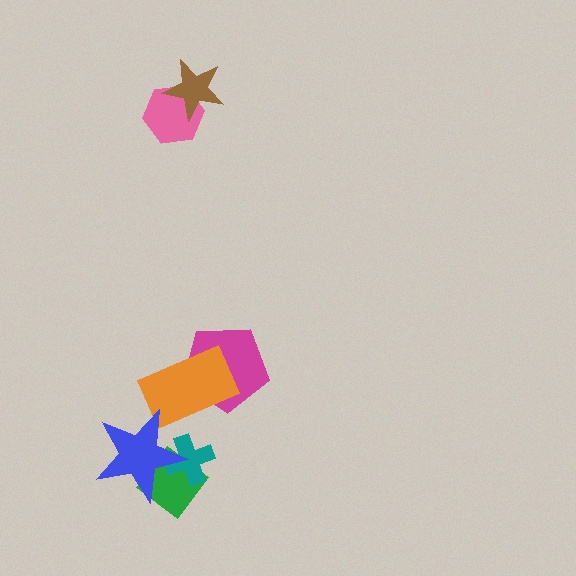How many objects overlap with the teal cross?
2 objects overlap with the teal cross.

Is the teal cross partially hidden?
Yes, it is partially covered by another shape.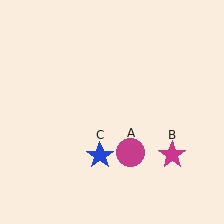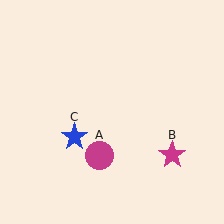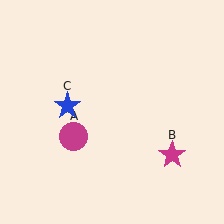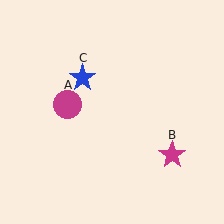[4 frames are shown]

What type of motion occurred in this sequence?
The magenta circle (object A), blue star (object C) rotated clockwise around the center of the scene.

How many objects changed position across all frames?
2 objects changed position: magenta circle (object A), blue star (object C).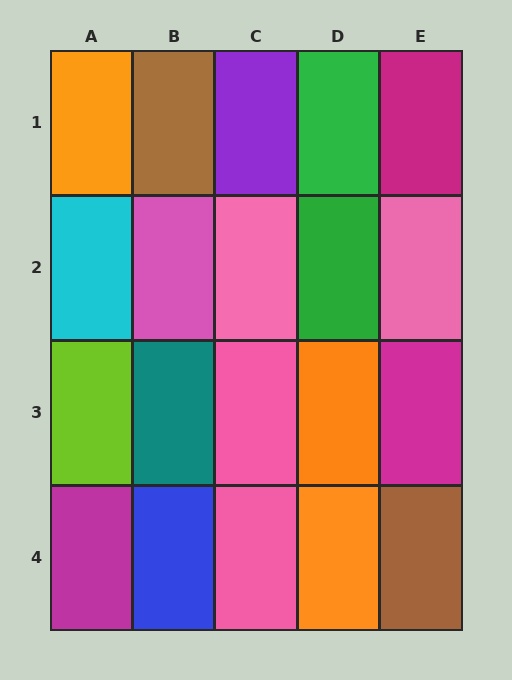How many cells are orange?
3 cells are orange.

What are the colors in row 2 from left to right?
Cyan, pink, pink, green, pink.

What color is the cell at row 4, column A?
Magenta.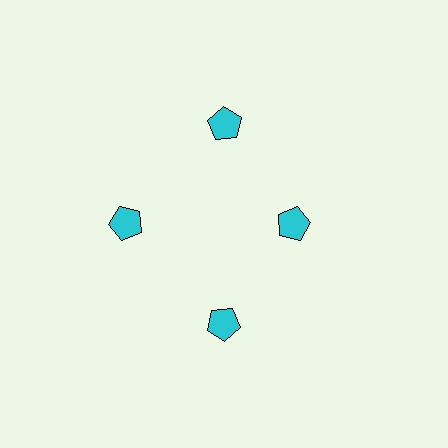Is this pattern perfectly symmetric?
No. The 4 cyan pentagons are arranged in a ring, but one element near the 3 o'clock position is pulled inward toward the center, breaking the 4-fold rotational symmetry.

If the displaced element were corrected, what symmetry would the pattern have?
It would have 4-fold rotational symmetry — the pattern would map onto itself every 90 degrees.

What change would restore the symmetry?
The symmetry would be restored by moving it outward, back onto the ring so that all 4 pentagons sit at equal angles and equal distance from the center.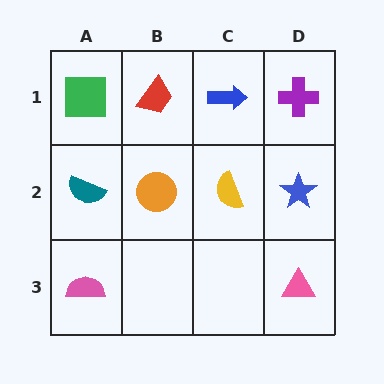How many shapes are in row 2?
4 shapes.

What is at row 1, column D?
A purple cross.